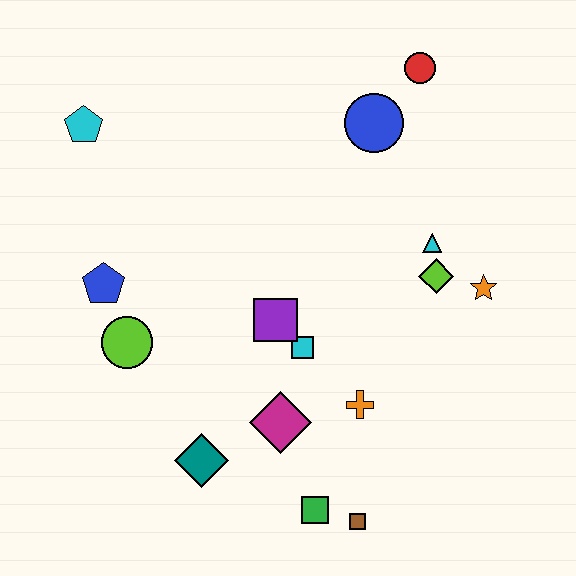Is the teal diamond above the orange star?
No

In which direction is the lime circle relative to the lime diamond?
The lime circle is to the left of the lime diamond.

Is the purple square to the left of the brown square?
Yes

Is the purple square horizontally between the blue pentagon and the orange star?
Yes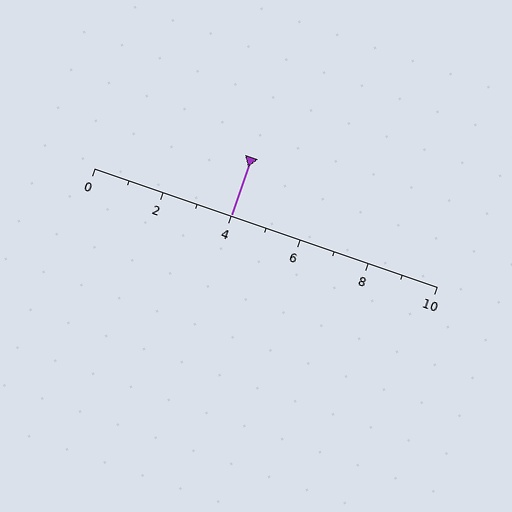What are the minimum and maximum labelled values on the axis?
The axis runs from 0 to 10.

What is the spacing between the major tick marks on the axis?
The major ticks are spaced 2 apart.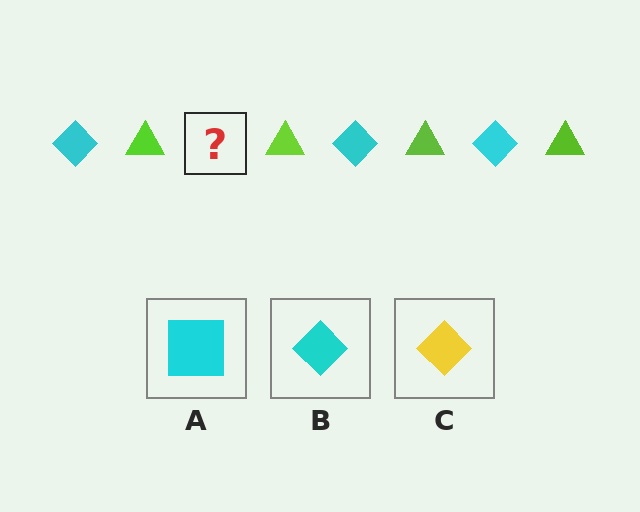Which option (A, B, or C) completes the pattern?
B.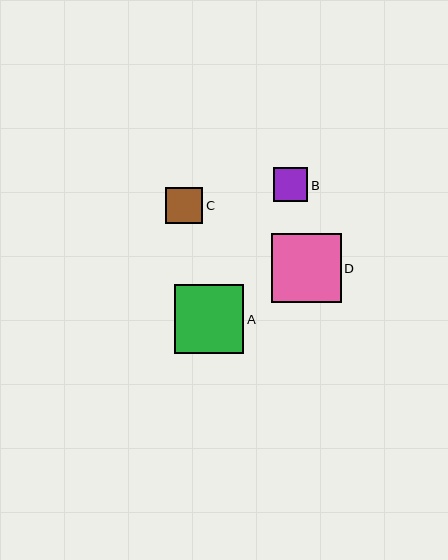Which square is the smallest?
Square B is the smallest with a size of approximately 34 pixels.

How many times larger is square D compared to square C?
Square D is approximately 1.9 times the size of square C.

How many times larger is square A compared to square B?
Square A is approximately 2.0 times the size of square B.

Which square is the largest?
Square A is the largest with a size of approximately 70 pixels.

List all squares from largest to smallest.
From largest to smallest: A, D, C, B.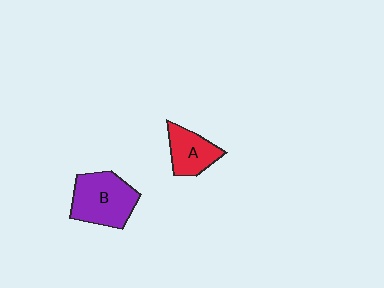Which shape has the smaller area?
Shape A (red).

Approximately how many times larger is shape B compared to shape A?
Approximately 1.5 times.